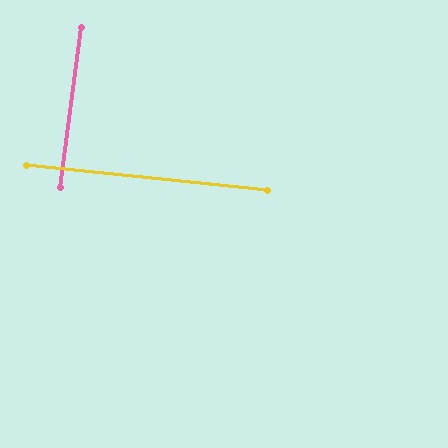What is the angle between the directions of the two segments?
Approximately 88 degrees.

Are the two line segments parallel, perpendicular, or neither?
Perpendicular — they meet at approximately 88°.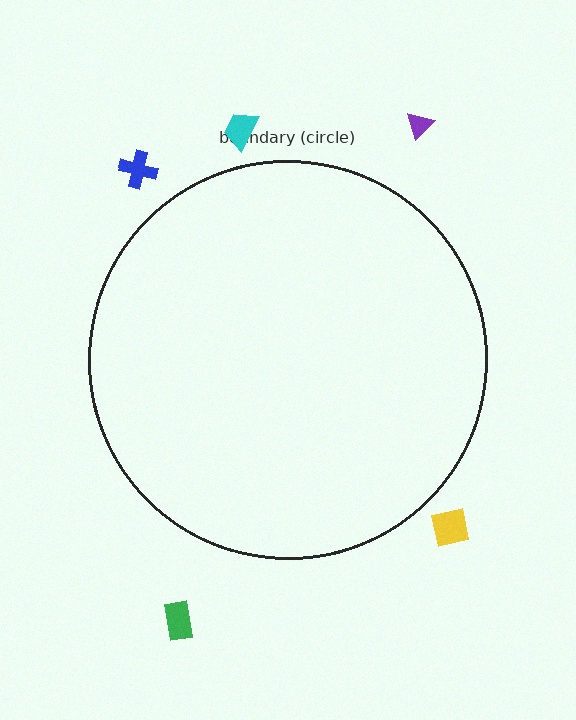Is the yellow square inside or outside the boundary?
Outside.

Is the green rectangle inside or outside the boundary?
Outside.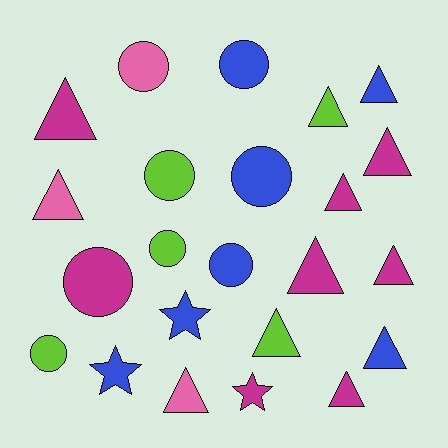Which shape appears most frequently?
Triangle, with 12 objects.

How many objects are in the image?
There are 23 objects.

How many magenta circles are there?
There is 1 magenta circle.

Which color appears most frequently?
Magenta, with 8 objects.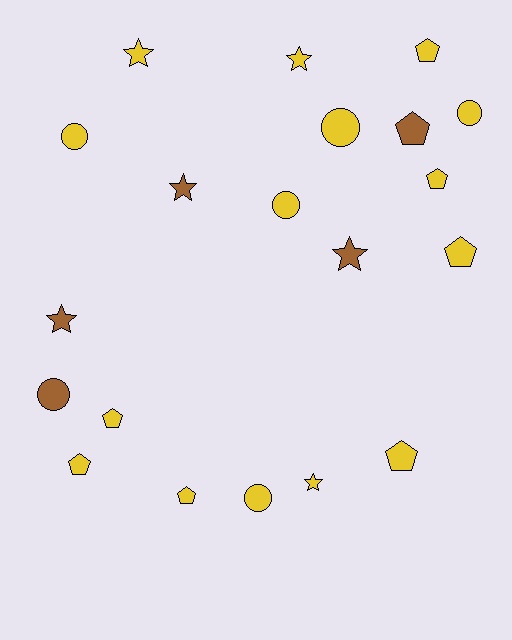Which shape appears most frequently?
Pentagon, with 8 objects.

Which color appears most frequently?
Yellow, with 15 objects.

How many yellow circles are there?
There are 5 yellow circles.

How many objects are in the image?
There are 20 objects.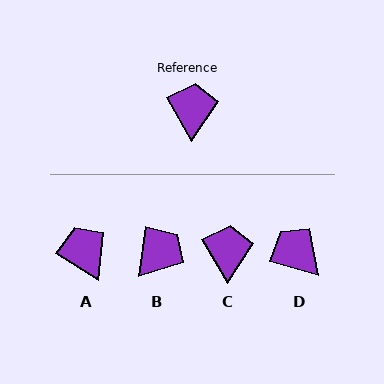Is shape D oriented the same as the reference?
No, it is off by about 44 degrees.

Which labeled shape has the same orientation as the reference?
C.